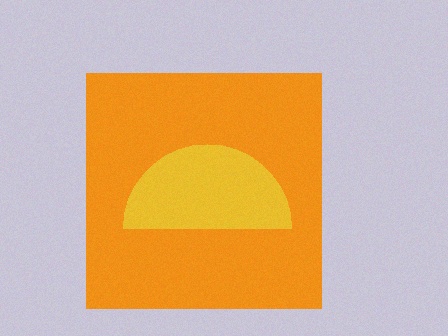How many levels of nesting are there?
2.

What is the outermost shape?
The orange square.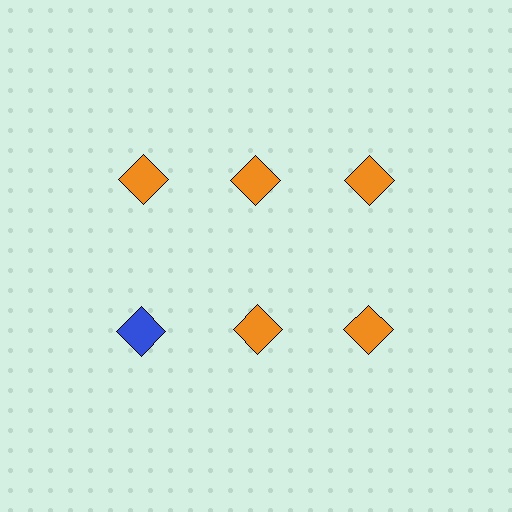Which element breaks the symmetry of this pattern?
The blue diamond in the second row, leftmost column breaks the symmetry. All other shapes are orange diamonds.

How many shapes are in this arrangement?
There are 6 shapes arranged in a grid pattern.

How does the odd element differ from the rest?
It has a different color: blue instead of orange.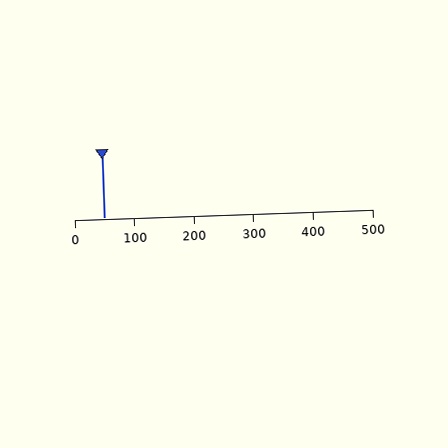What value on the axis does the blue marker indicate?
The marker indicates approximately 50.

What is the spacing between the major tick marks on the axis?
The major ticks are spaced 100 apart.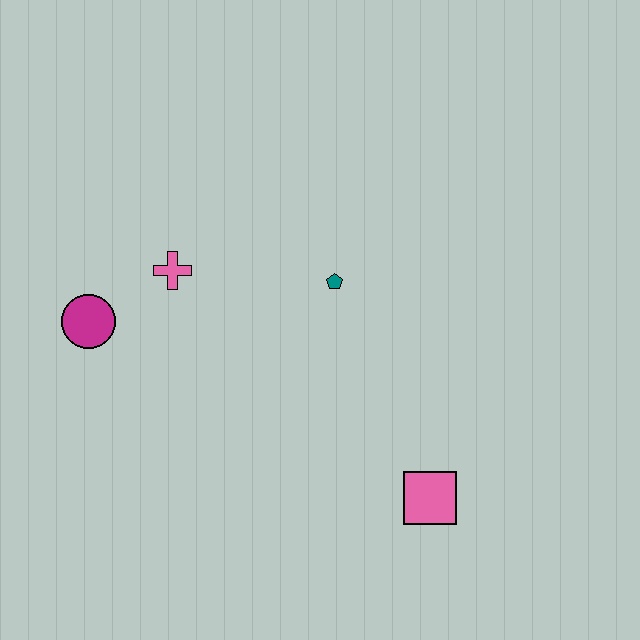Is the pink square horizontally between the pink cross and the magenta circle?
No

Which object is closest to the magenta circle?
The pink cross is closest to the magenta circle.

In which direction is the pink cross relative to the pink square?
The pink cross is to the left of the pink square.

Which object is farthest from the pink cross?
The pink square is farthest from the pink cross.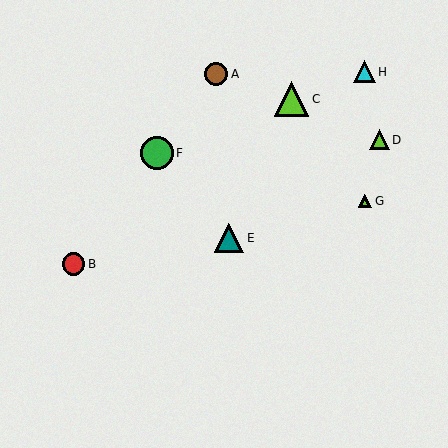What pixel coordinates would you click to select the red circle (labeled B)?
Click at (74, 264) to select the red circle B.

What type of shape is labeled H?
Shape H is a cyan triangle.